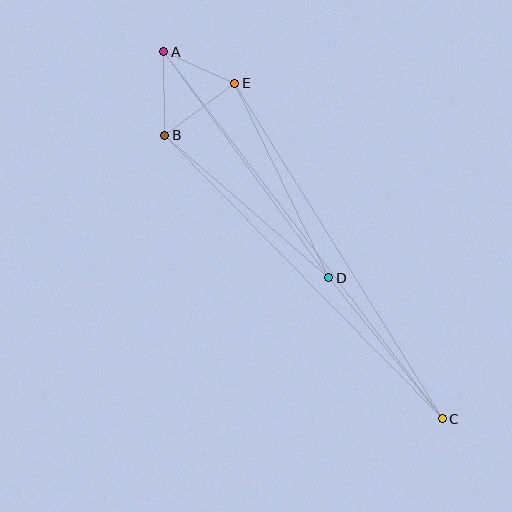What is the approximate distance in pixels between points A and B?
The distance between A and B is approximately 83 pixels.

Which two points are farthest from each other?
Points A and C are farthest from each other.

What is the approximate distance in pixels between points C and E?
The distance between C and E is approximately 394 pixels.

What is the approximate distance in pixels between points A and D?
The distance between A and D is approximately 280 pixels.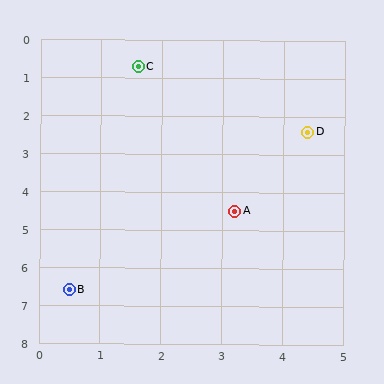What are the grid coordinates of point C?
Point C is at approximately (1.6, 0.7).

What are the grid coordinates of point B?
Point B is at approximately (0.5, 6.6).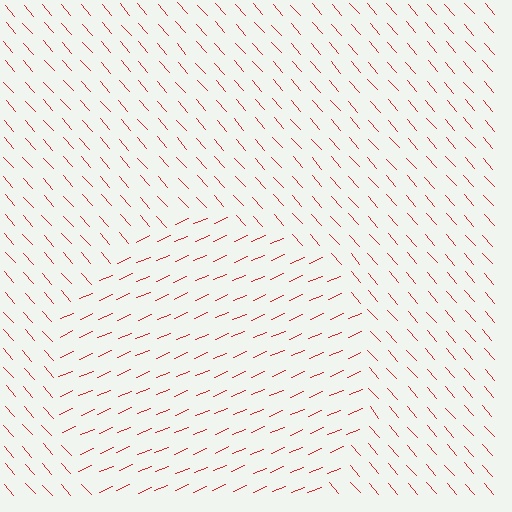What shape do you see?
I see a circle.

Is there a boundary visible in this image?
Yes, there is a texture boundary formed by a change in line orientation.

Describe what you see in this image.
The image is filled with small red line segments. A circle region in the image has lines oriented differently from the surrounding lines, creating a visible texture boundary.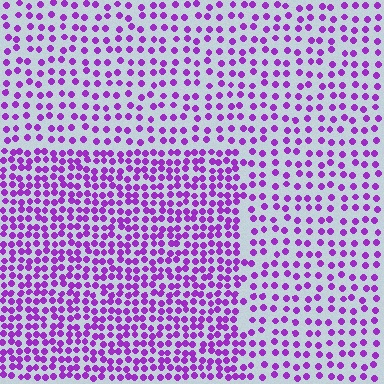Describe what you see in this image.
The image contains small purple elements arranged at two different densities. A rectangle-shaped region is visible where the elements are more densely packed than the surrounding area.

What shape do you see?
I see a rectangle.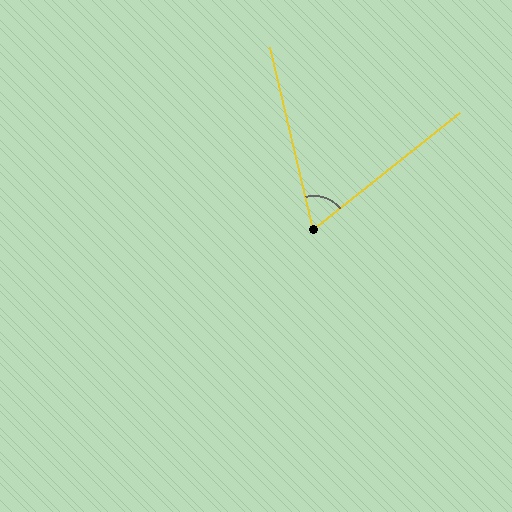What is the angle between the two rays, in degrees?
Approximately 65 degrees.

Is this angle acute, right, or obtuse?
It is acute.